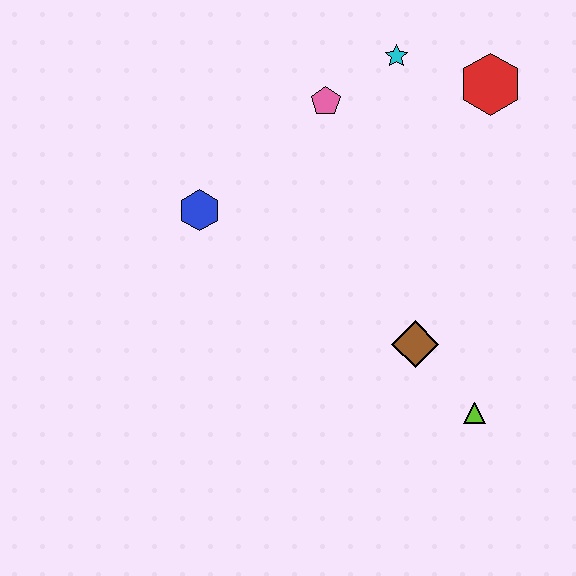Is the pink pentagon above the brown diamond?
Yes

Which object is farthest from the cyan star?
The lime triangle is farthest from the cyan star.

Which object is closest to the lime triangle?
The brown diamond is closest to the lime triangle.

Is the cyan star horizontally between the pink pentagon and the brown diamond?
Yes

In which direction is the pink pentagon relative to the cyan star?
The pink pentagon is to the left of the cyan star.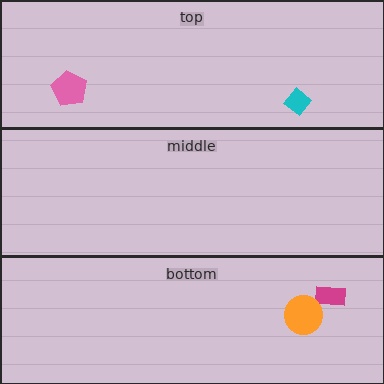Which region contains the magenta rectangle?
The bottom region.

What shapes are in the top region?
The pink pentagon, the cyan diamond.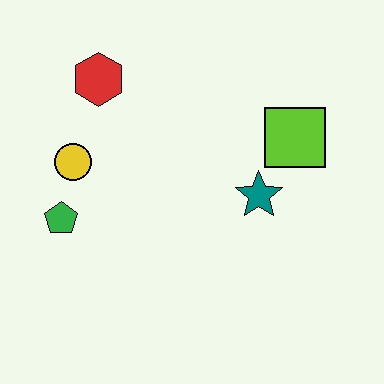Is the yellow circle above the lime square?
No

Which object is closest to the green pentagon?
The yellow circle is closest to the green pentagon.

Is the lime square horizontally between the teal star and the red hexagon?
No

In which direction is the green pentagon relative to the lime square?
The green pentagon is to the left of the lime square.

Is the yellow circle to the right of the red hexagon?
No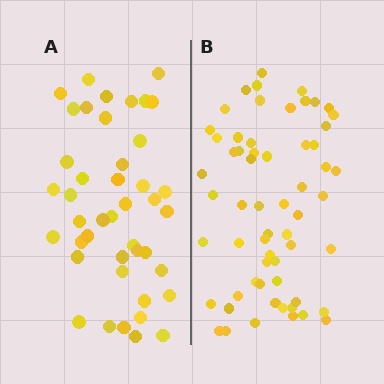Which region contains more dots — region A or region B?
Region B (the right region) has more dots.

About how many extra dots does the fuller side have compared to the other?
Region B has approximately 15 more dots than region A.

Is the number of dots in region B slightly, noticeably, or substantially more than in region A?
Region B has noticeably more, but not dramatically so. The ratio is roughly 1.4 to 1.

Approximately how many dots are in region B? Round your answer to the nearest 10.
About 60 dots.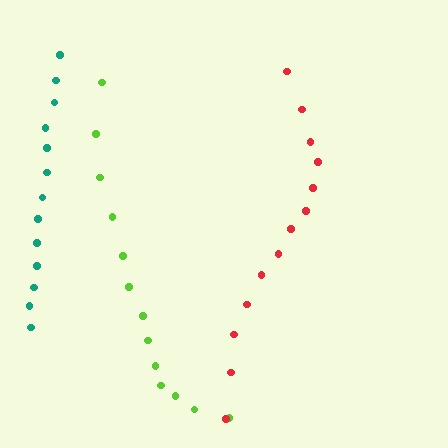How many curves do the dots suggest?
There are 3 distinct paths.